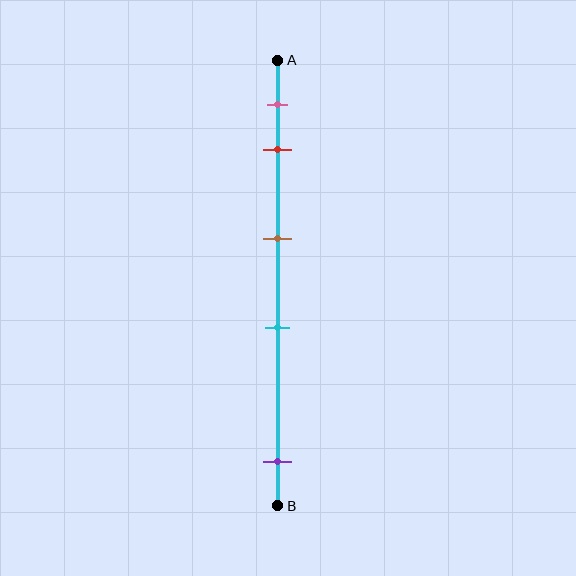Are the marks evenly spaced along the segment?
No, the marks are not evenly spaced.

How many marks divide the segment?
There are 5 marks dividing the segment.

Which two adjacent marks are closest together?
The pink and red marks are the closest adjacent pair.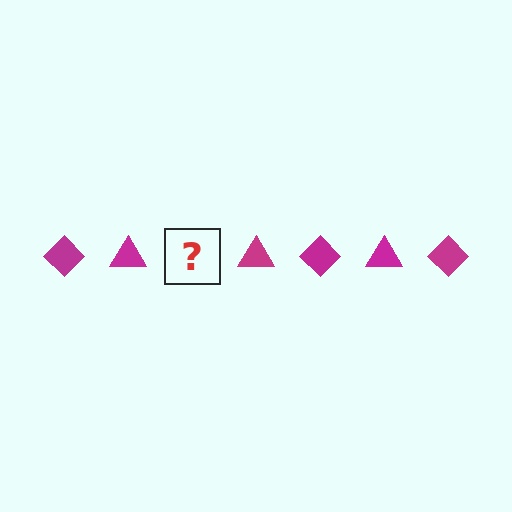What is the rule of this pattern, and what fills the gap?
The rule is that the pattern cycles through diamond, triangle shapes in magenta. The gap should be filled with a magenta diamond.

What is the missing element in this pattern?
The missing element is a magenta diamond.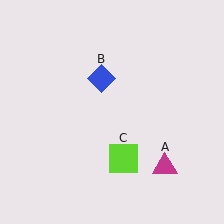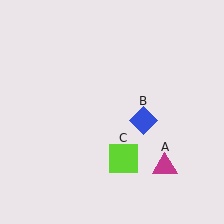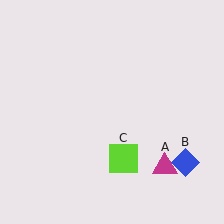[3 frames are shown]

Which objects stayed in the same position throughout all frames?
Magenta triangle (object A) and lime square (object C) remained stationary.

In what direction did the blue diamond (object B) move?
The blue diamond (object B) moved down and to the right.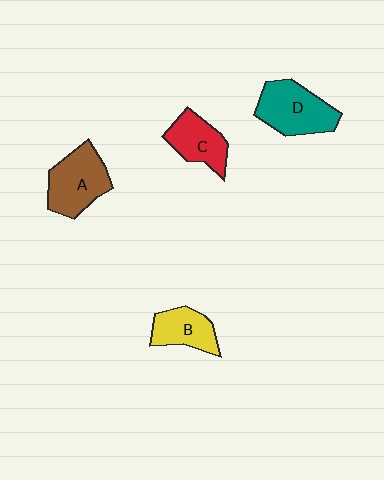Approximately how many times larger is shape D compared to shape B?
Approximately 1.5 times.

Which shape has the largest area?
Shape D (teal).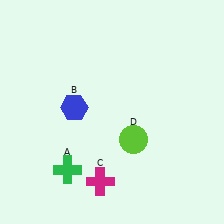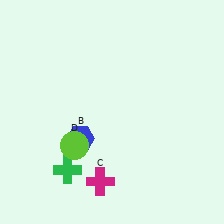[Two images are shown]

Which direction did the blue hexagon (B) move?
The blue hexagon (B) moved down.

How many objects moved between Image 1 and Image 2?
2 objects moved between the two images.